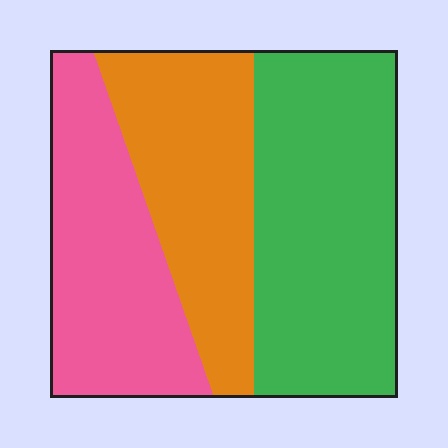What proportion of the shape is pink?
Pink takes up about one third (1/3) of the shape.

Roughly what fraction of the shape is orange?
Orange takes up about one quarter (1/4) of the shape.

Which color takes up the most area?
Green, at roughly 40%.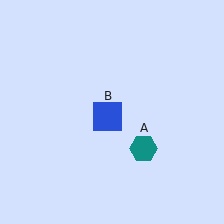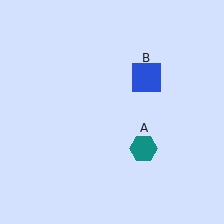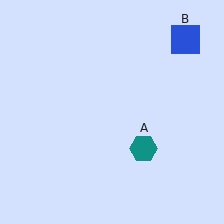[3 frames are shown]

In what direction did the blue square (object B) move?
The blue square (object B) moved up and to the right.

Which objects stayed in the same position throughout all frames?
Teal hexagon (object A) remained stationary.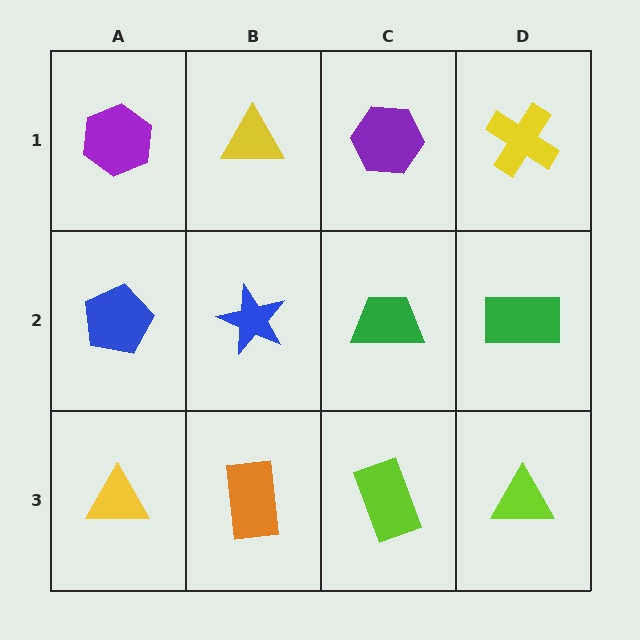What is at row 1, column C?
A purple hexagon.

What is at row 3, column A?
A yellow triangle.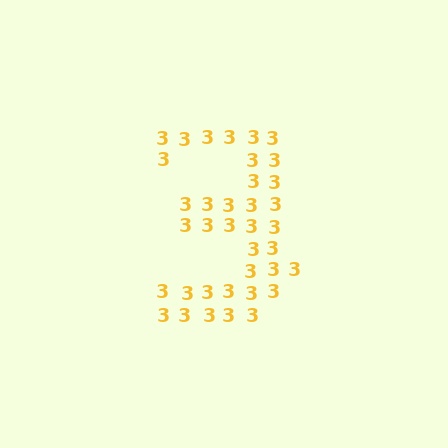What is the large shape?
The large shape is the digit 3.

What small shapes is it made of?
It is made of small digit 3's.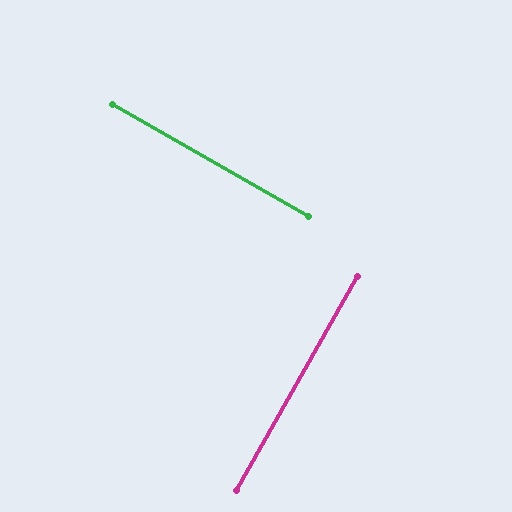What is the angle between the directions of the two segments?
Approximately 90 degrees.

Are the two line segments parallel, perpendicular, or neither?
Perpendicular — they meet at approximately 90°.